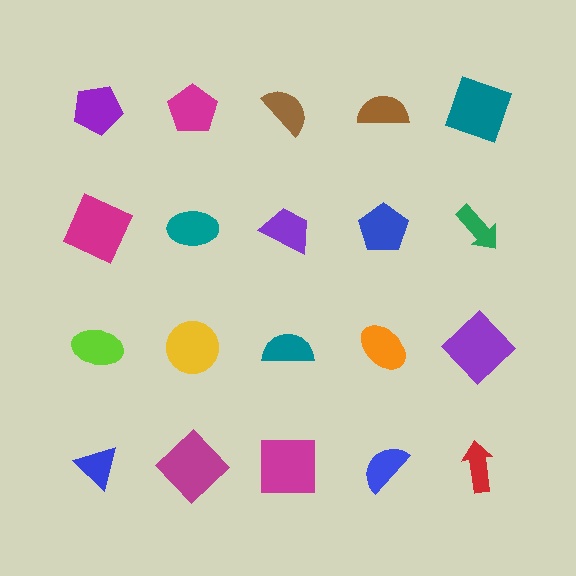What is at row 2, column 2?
A teal ellipse.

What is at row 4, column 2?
A magenta diamond.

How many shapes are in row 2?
5 shapes.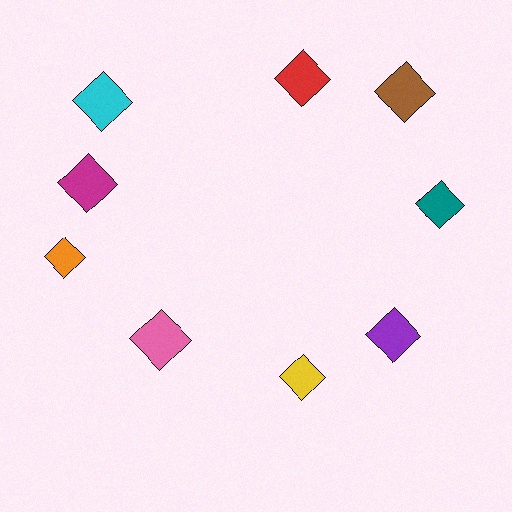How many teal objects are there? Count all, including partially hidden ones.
There is 1 teal object.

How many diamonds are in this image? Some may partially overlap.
There are 9 diamonds.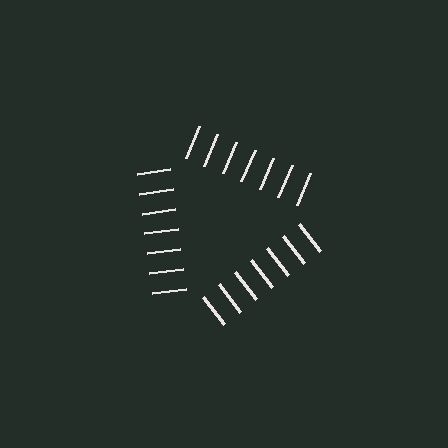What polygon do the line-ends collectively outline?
An illusory triangle — the line segments terminate on its edges but no continuous stroke is drawn.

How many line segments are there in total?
21 — 7 along each of the 3 edges.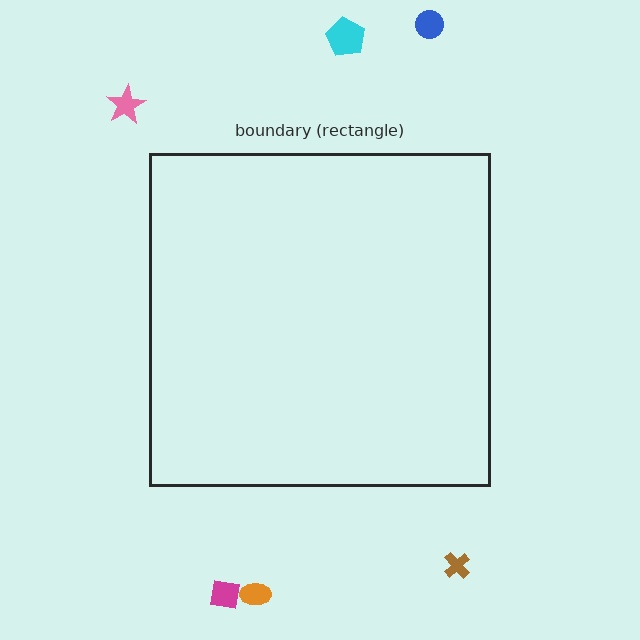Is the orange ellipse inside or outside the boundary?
Outside.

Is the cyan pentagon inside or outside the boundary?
Outside.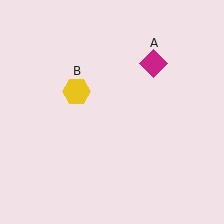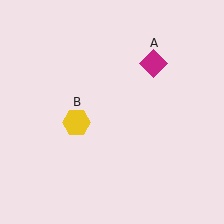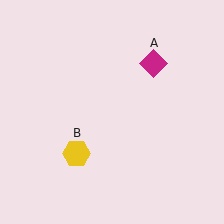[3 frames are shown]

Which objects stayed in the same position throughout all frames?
Magenta diamond (object A) remained stationary.